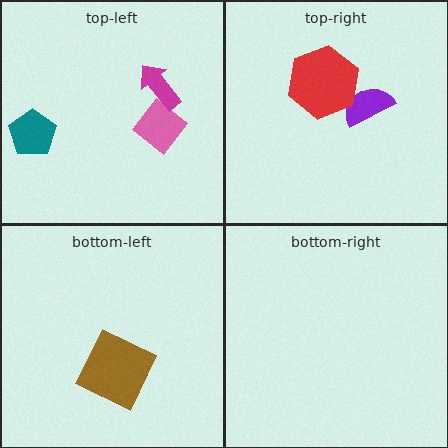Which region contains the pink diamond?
The top-left region.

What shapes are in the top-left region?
The teal pentagon, the pink diamond, the magenta arrow.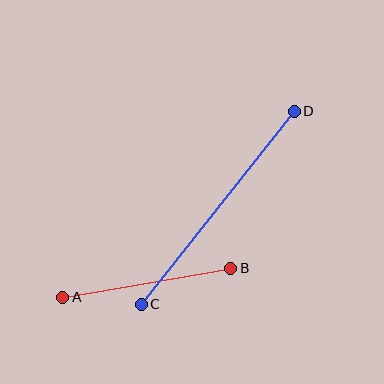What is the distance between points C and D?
The distance is approximately 246 pixels.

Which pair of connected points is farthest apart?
Points C and D are farthest apart.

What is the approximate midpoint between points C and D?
The midpoint is at approximately (218, 208) pixels.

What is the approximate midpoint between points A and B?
The midpoint is at approximately (147, 283) pixels.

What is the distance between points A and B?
The distance is approximately 171 pixels.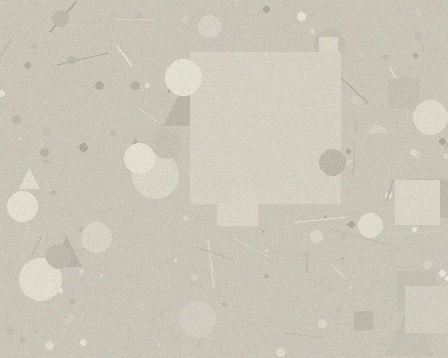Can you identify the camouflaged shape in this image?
The camouflaged shape is a square.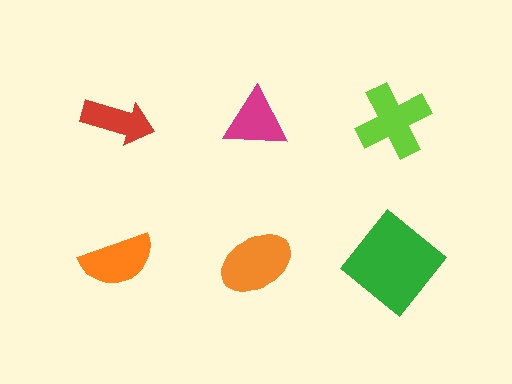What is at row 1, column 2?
A magenta triangle.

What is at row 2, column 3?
A green diamond.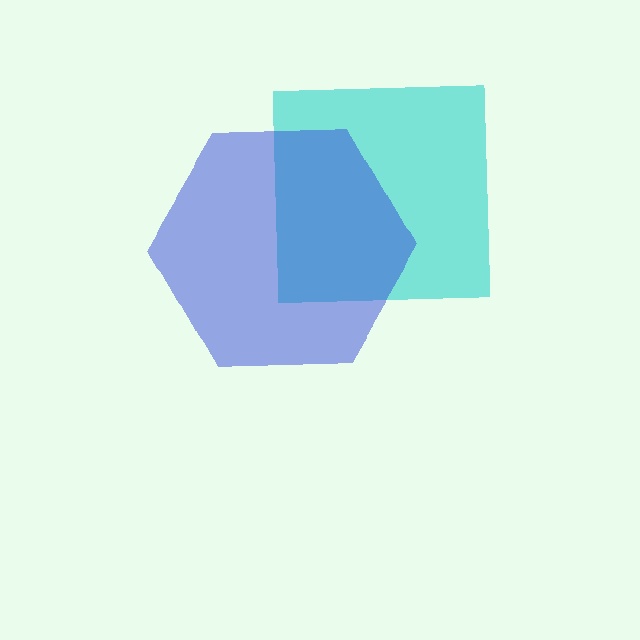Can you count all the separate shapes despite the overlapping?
Yes, there are 2 separate shapes.